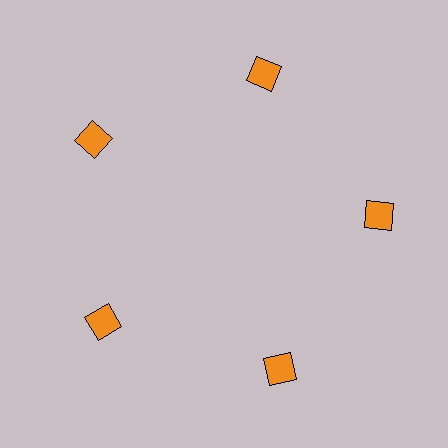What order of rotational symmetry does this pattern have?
This pattern has 5-fold rotational symmetry.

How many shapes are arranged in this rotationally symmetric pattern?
There are 5 shapes, arranged in 5 groups of 1.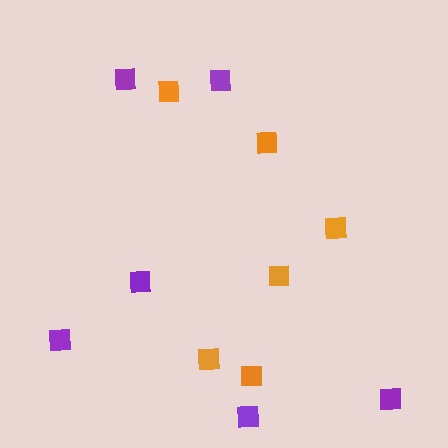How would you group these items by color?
There are 2 groups: one group of purple squares (6) and one group of orange squares (6).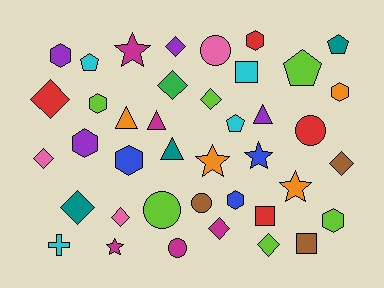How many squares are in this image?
There are 3 squares.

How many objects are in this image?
There are 40 objects.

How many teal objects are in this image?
There are 3 teal objects.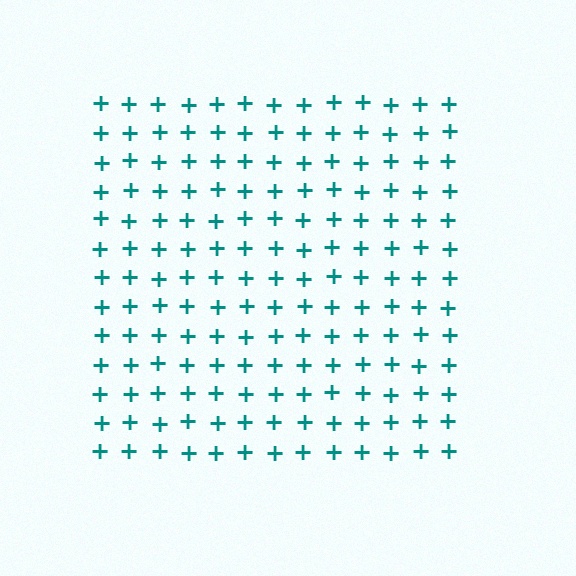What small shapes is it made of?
It is made of small plus signs.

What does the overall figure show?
The overall figure shows a square.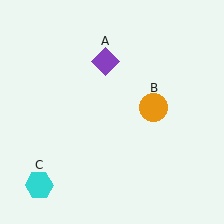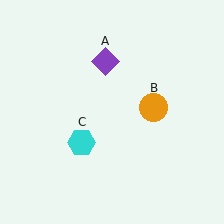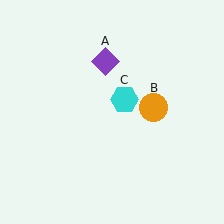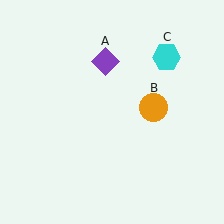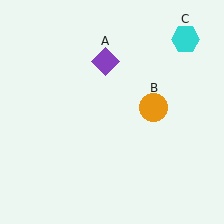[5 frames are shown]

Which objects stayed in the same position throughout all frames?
Purple diamond (object A) and orange circle (object B) remained stationary.